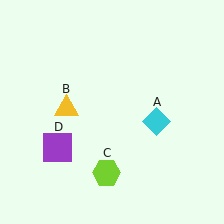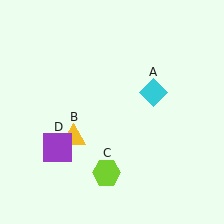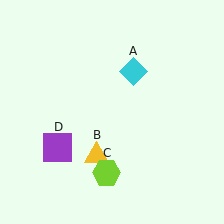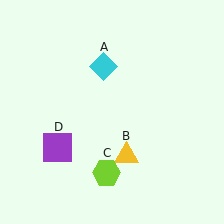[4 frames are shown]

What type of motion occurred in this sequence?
The cyan diamond (object A), yellow triangle (object B) rotated counterclockwise around the center of the scene.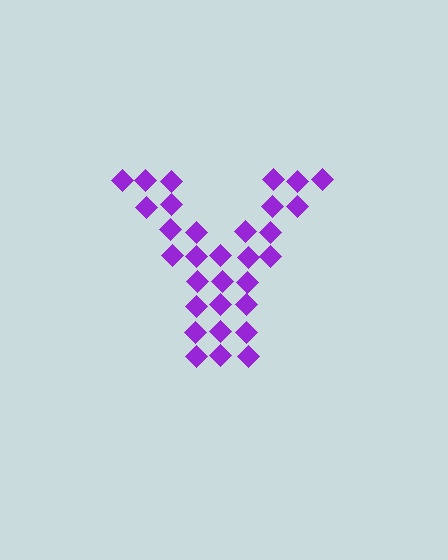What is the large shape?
The large shape is the letter Y.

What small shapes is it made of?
It is made of small diamonds.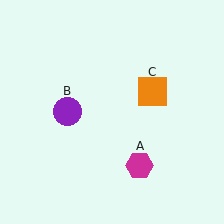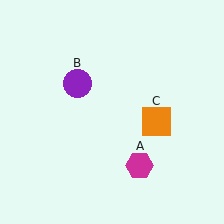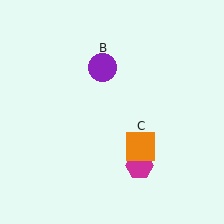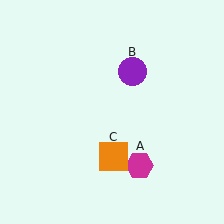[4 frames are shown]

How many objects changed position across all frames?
2 objects changed position: purple circle (object B), orange square (object C).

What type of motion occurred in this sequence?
The purple circle (object B), orange square (object C) rotated clockwise around the center of the scene.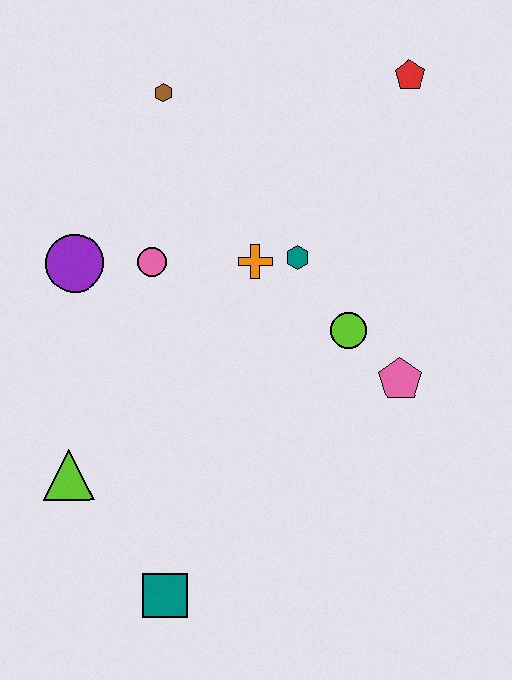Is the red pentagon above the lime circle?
Yes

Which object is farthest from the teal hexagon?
The teal square is farthest from the teal hexagon.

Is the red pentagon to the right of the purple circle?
Yes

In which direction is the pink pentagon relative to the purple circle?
The pink pentagon is to the right of the purple circle.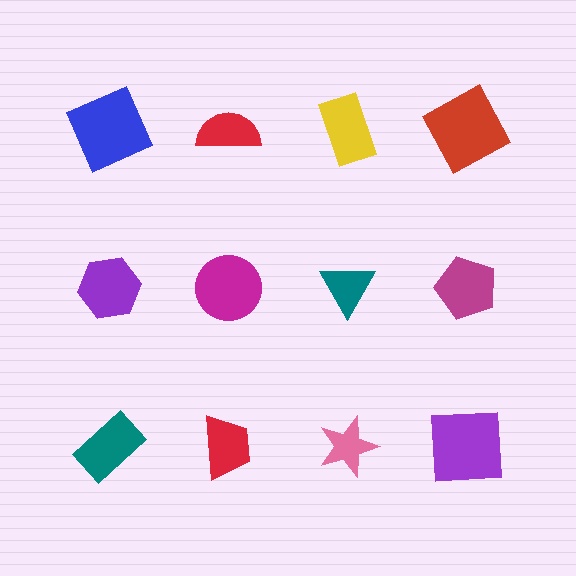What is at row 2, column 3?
A teal triangle.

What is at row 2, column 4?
A magenta pentagon.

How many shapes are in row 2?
4 shapes.